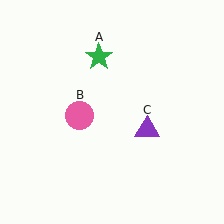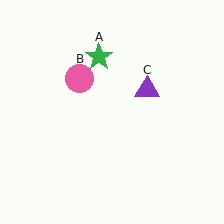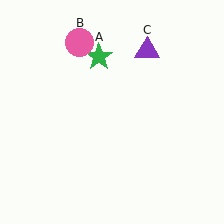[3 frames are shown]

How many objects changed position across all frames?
2 objects changed position: pink circle (object B), purple triangle (object C).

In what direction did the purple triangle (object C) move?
The purple triangle (object C) moved up.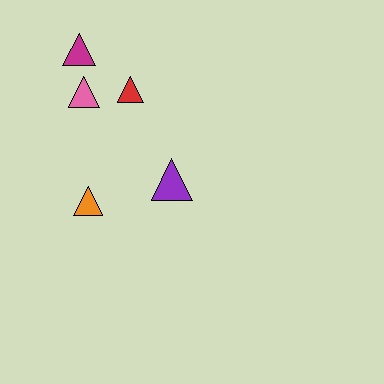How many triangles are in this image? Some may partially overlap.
There are 5 triangles.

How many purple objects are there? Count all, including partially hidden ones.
There is 1 purple object.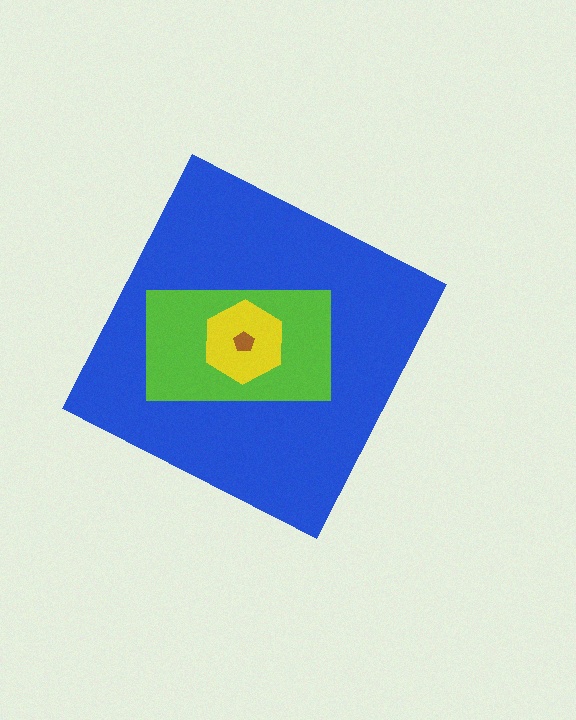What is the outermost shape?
The blue diamond.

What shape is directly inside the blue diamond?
The lime rectangle.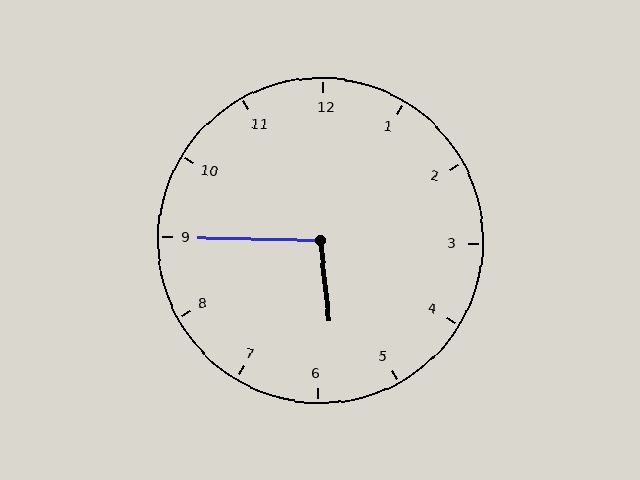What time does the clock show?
5:45.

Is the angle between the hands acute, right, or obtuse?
It is obtuse.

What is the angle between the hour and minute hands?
Approximately 98 degrees.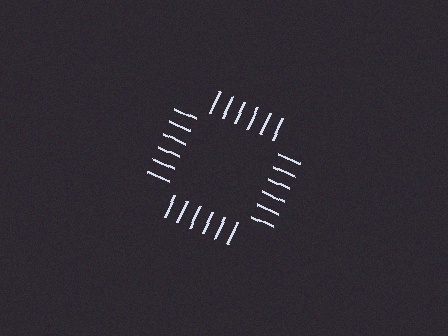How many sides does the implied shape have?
4 sides — the line-ends trace a square.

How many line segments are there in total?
24 — 6 along each of the 4 edges.